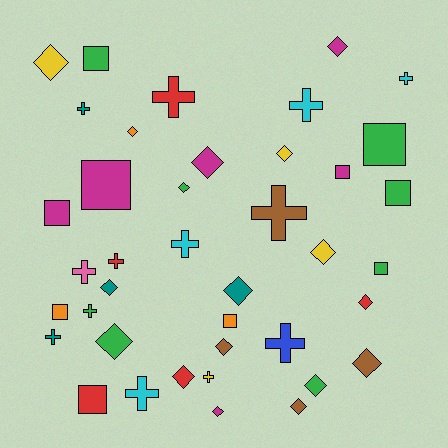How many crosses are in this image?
There are 13 crosses.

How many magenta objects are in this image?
There are 6 magenta objects.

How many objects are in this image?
There are 40 objects.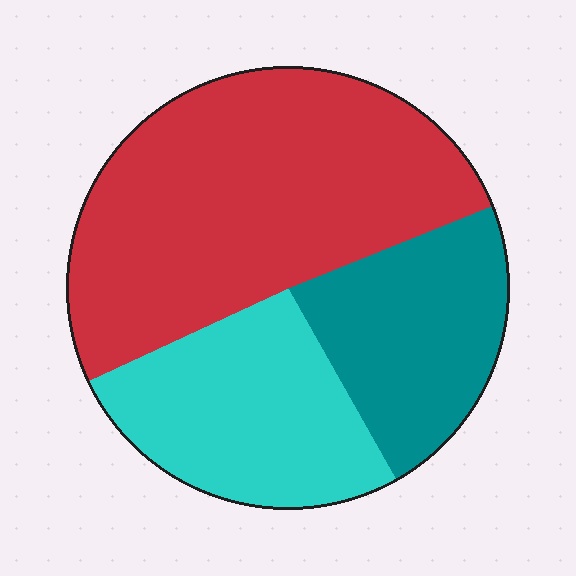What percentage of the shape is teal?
Teal takes up about one quarter (1/4) of the shape.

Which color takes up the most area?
Red, at roughly 50%.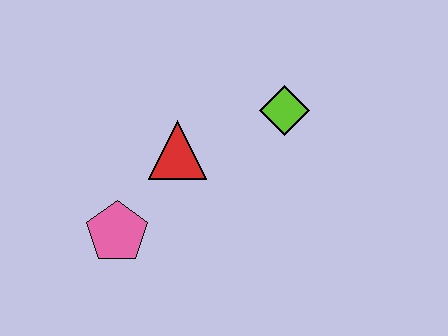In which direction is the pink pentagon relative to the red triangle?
The pink pentagon is below the red triangle.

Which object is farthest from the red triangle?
The lime diamond is farthest from the red triangle.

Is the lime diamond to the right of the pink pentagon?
Yes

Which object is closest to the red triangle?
The pink pentagon is closest to the red triangle.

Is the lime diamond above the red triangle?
Yes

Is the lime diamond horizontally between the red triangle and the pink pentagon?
No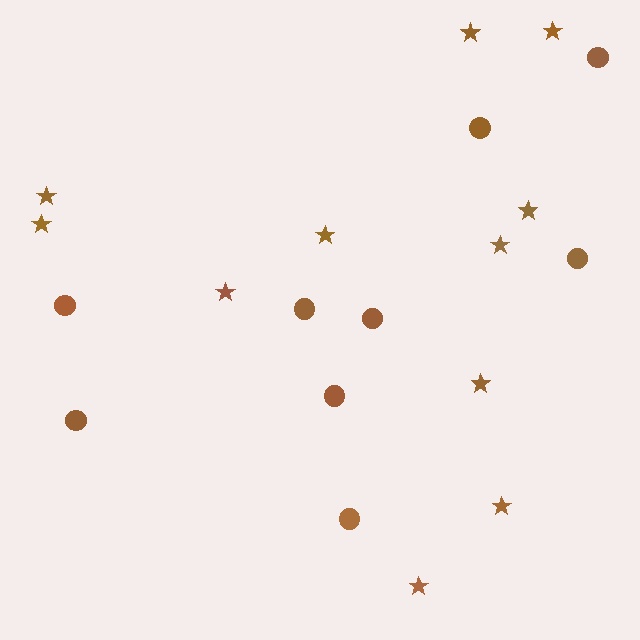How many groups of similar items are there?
There are 2 groups: one group of circles (9) and one group of stars (11).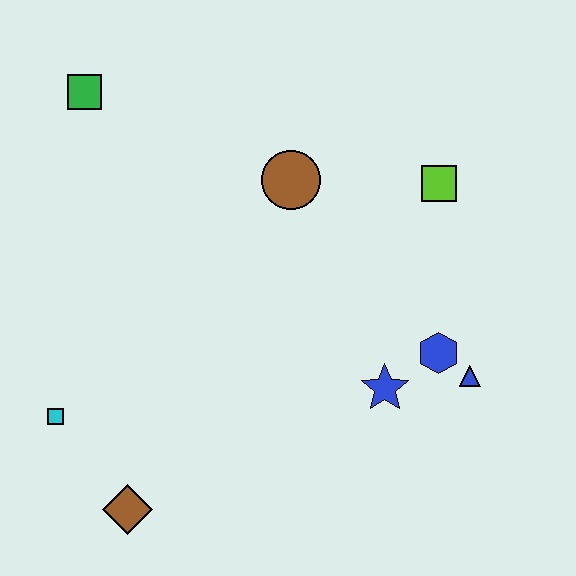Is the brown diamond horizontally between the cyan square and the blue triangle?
Yes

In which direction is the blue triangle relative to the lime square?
The blue triangle is below the lime square.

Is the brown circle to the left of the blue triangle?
Yes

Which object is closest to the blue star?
The blue hexagon is closest to the blue star.